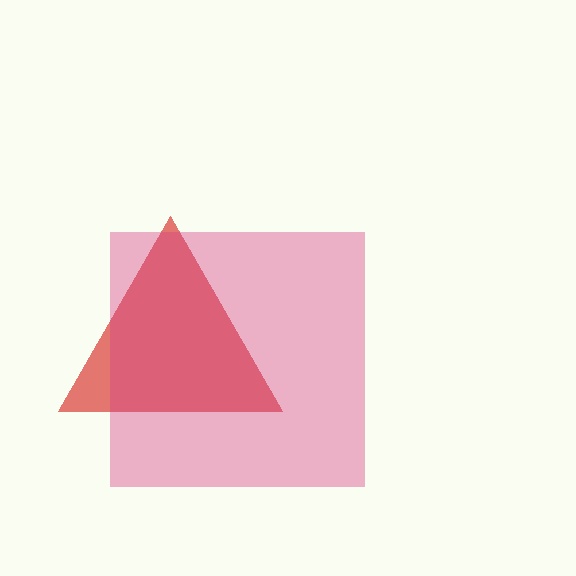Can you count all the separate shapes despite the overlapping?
Yes, there are 2 separate shapes.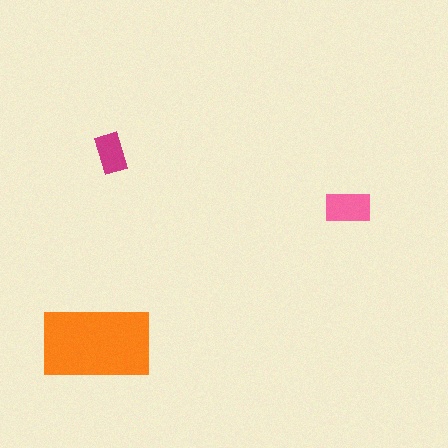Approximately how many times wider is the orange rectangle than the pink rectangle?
About 2.5 times wider.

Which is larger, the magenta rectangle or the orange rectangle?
The orange one.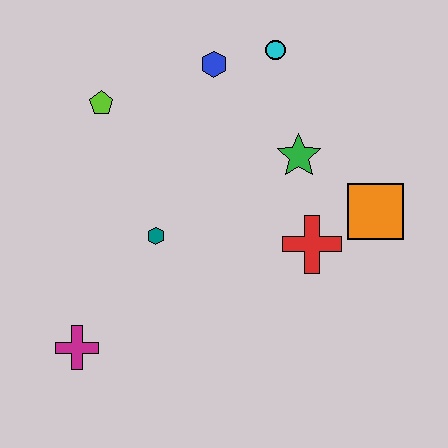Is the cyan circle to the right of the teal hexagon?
Yes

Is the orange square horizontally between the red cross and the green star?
No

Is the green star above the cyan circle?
No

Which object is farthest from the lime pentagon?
The orange square is farthest from the lime pentagon.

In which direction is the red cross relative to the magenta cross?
The red cross is to the right of the magenta cross.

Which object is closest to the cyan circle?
The blue hexagon is closest to the cyan circle.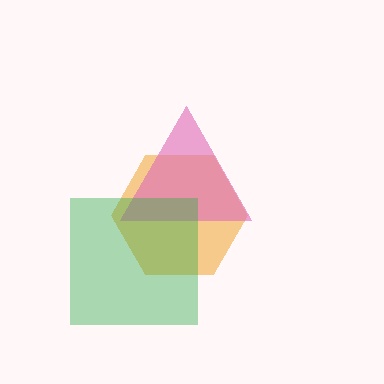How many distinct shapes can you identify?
There are 3 distinct shapes: an orange hexagon, a pink triangle, a green square.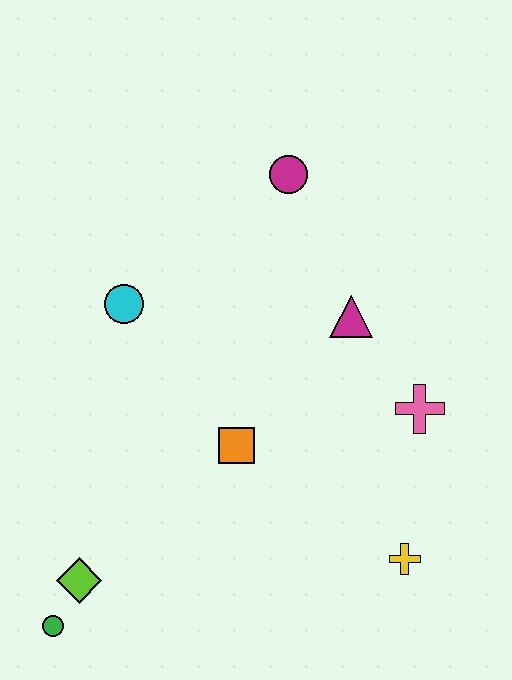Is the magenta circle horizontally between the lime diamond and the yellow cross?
Yes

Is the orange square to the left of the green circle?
No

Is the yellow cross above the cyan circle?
No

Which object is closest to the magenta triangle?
The pink cross is closest to the magenta triangle.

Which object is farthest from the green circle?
The magenta circle is farthest from the green circle.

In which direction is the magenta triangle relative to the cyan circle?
The magenta triangle is to the right of the cyan circle.